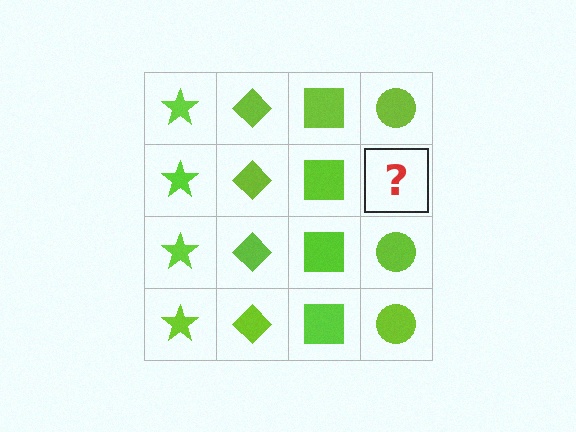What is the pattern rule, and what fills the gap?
The rule is that each column has a consistent shape. The gap should be filled with a lime circle.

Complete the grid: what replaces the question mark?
The question mark should be replaced with a lime circle.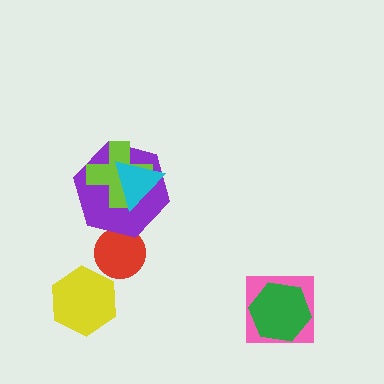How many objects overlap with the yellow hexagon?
0 objects overlap with the yellow hexagon.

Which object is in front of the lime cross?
The cyan triangle is in front of the lime cross.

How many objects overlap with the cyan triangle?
2 objects overlap with the cyan triangle.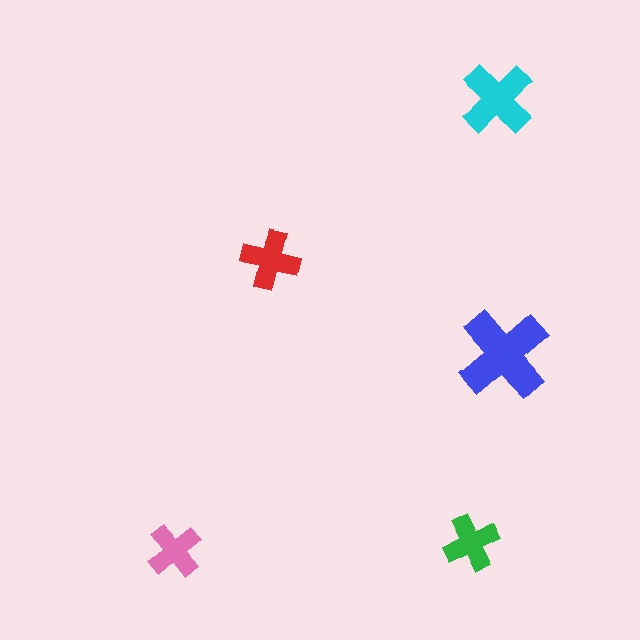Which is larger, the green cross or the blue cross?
The blue one.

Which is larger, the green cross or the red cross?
The red one.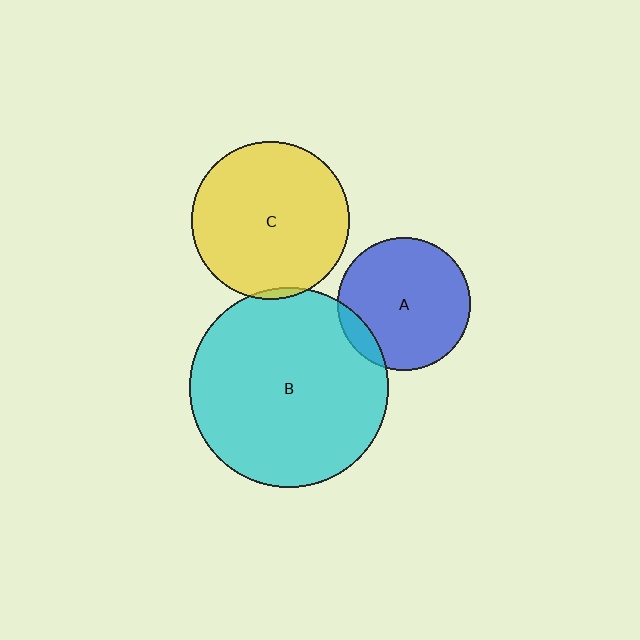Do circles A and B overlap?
Yes.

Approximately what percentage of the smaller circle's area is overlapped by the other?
Approximately 10%.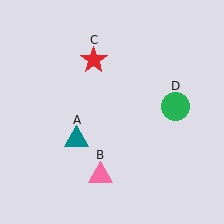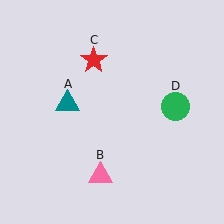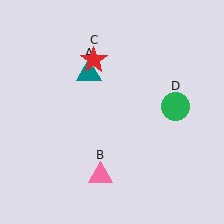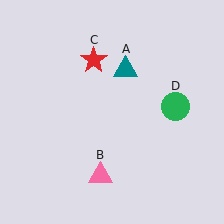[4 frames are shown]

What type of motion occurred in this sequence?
The teal triangle (object A) rotated clockwise around the center of the scene.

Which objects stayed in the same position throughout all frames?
Pink triangle (object B) and red star (object C) and green circle (object D) remained stationary.